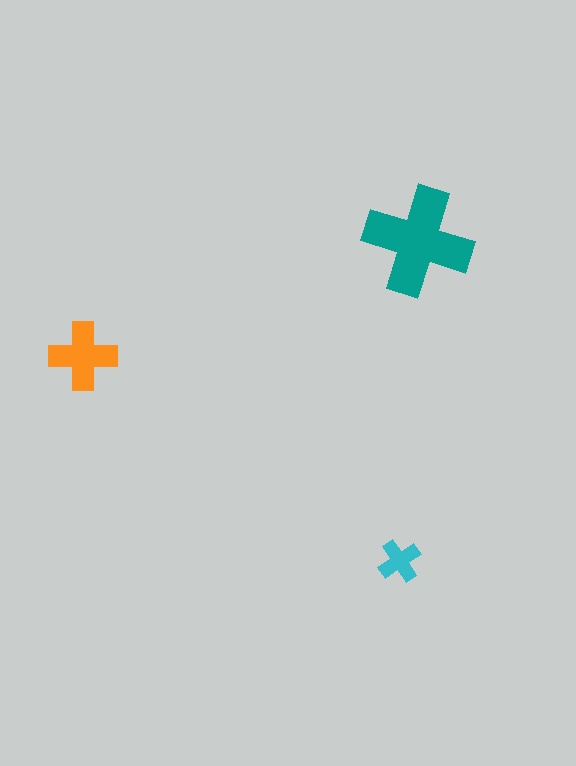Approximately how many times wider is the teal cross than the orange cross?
About 1.5 times wider.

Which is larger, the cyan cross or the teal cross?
The teal one.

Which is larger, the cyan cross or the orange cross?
The orange one.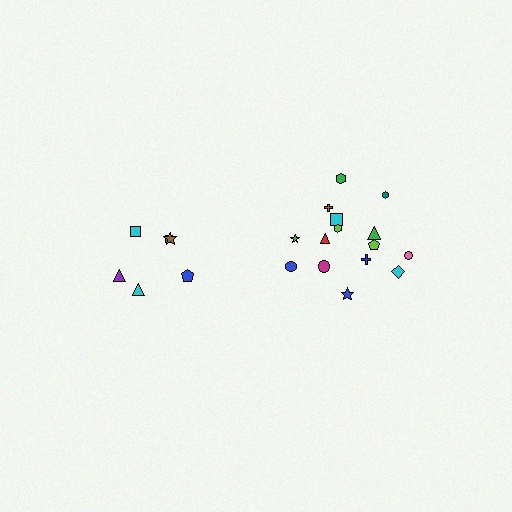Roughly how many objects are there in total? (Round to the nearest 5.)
Roughly 20 objects in total.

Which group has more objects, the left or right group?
The right group.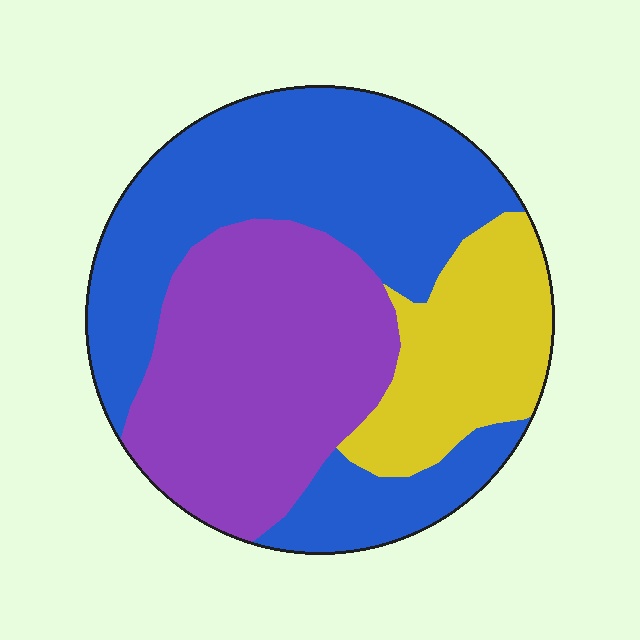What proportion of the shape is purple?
Purple takes up about one third (1/3) of the shape.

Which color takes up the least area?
Yellow, at roughly 20%.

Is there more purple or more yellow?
Purple.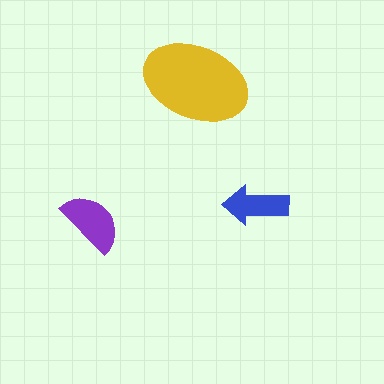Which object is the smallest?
The blue arrow.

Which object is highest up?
The yellow ellipse is topmost.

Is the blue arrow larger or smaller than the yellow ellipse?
Smaller.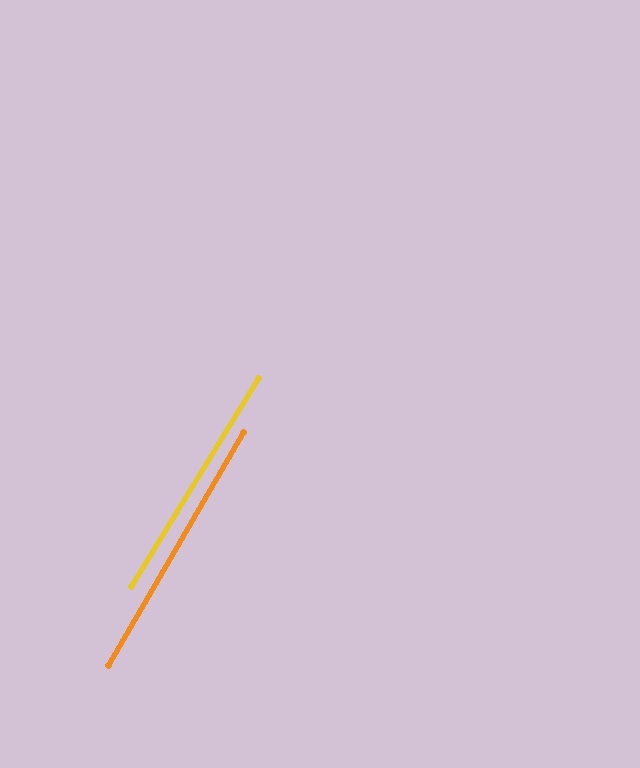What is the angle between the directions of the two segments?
Approximately 1 degree.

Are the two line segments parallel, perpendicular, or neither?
Parallel — their directions differ by only 1.4°.